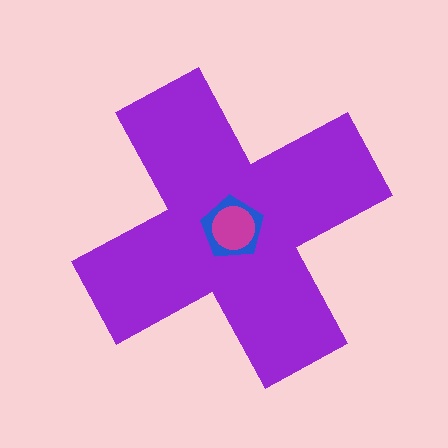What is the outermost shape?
The purple cross.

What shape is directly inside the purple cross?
The blue pentagon.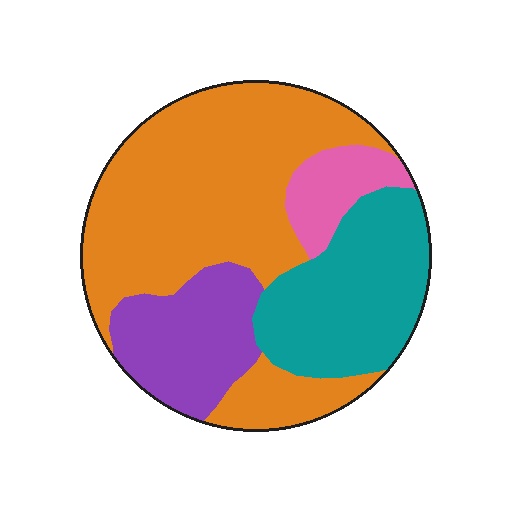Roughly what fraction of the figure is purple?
Purple covers roughly 15% of the figure.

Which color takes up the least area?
Pink, at roughly 10%.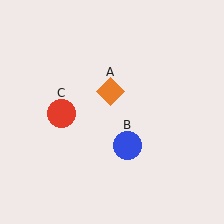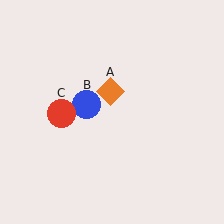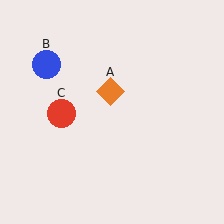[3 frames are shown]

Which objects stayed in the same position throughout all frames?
Orange diamond (object A) and red circle (object C) remained stationary.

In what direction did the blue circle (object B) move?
The blue circle (object B) moved up and to the left.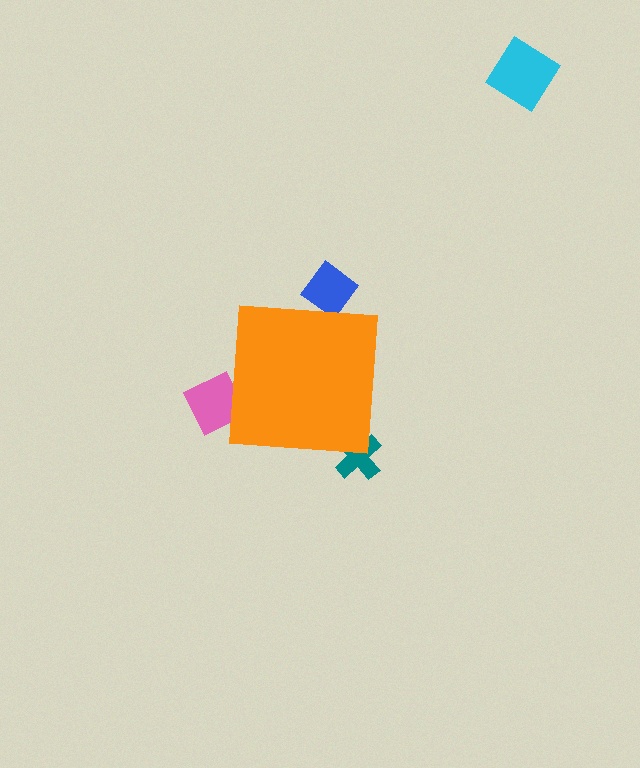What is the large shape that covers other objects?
An orange square.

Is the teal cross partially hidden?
Yes, the teal cross is partially hidden behind the orange square.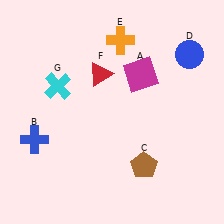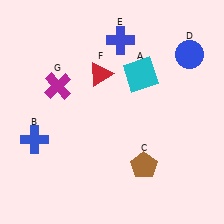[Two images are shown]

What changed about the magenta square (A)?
In Image 1, A is magenta. In Image 2, it changed to cyan.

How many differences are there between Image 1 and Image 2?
There are 3 differences between the two images.